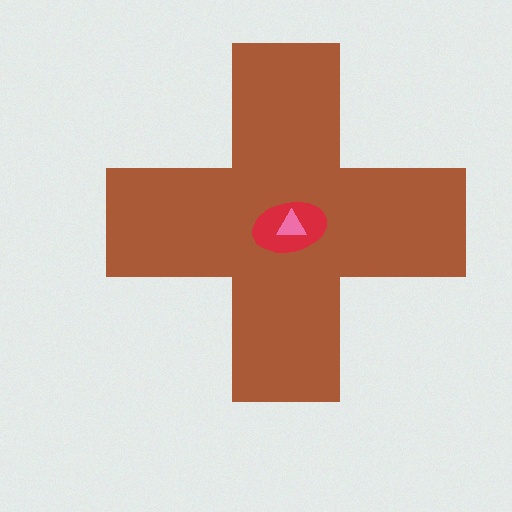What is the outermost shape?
The brown cross.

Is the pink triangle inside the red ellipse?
Yes.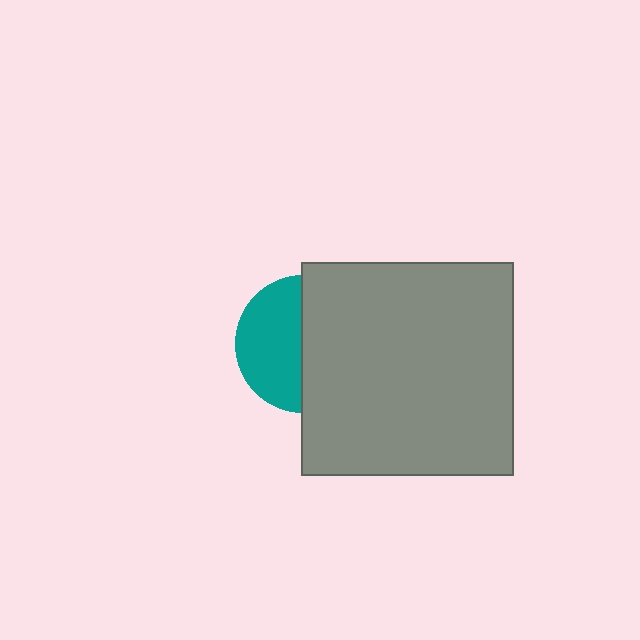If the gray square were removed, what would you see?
You would see the complete teal circle.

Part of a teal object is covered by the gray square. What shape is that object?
It is a circle.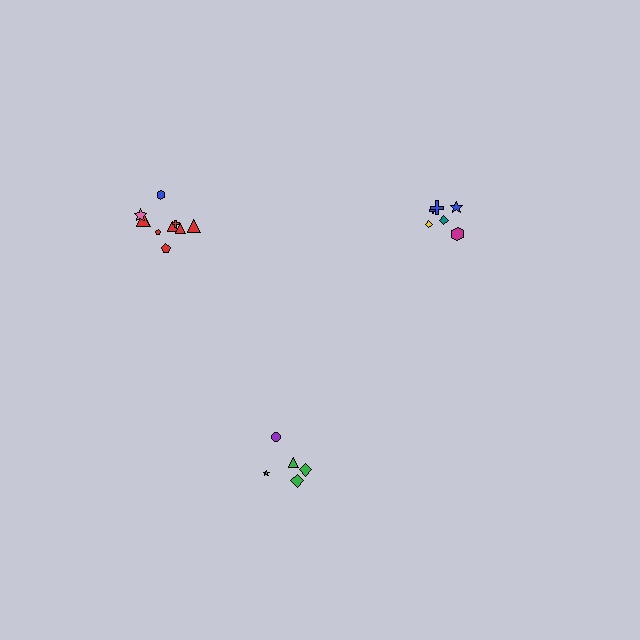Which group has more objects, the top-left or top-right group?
The top-left group.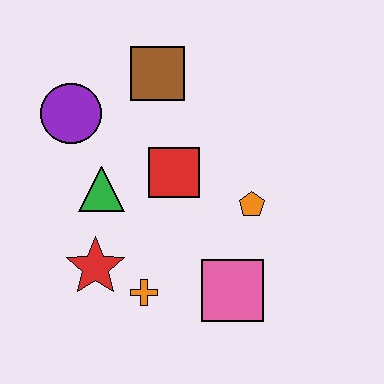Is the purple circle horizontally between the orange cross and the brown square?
No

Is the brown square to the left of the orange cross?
No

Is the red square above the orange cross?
Yes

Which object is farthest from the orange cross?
The brown square is farthest from the orange cross.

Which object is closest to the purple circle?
The green triangle is closest to the purple circle.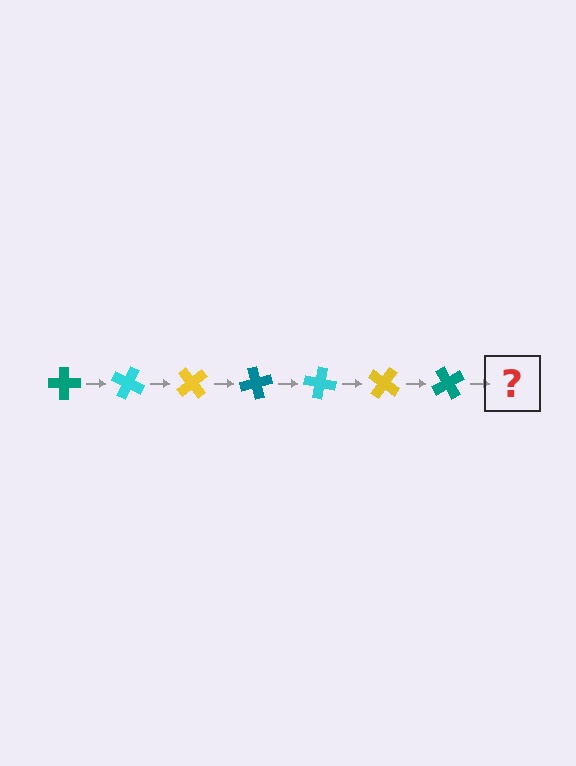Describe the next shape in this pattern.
It should be a cyan cross, rotated 175 degrees from the start.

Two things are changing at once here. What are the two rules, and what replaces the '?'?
The two rules are that it rotates 25 degrees each step and the color cycles through teal, cyan, and yellow. The '?' should be a cyan cross, rotated 175 degrees from the start.